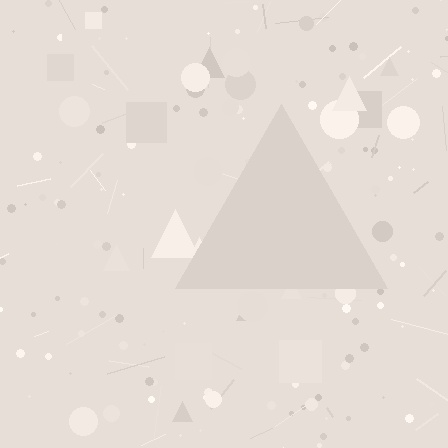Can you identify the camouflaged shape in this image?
The camouflaged shape is a triangle.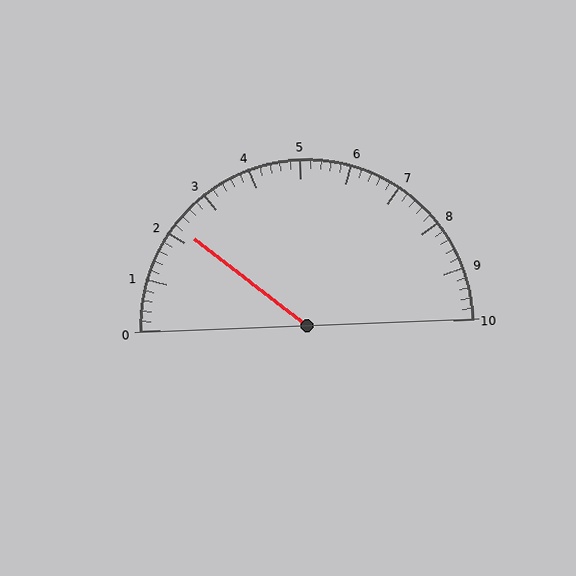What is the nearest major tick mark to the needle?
The nearest major tick mark is 2.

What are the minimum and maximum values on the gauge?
The gauge ranges from 0 to 10.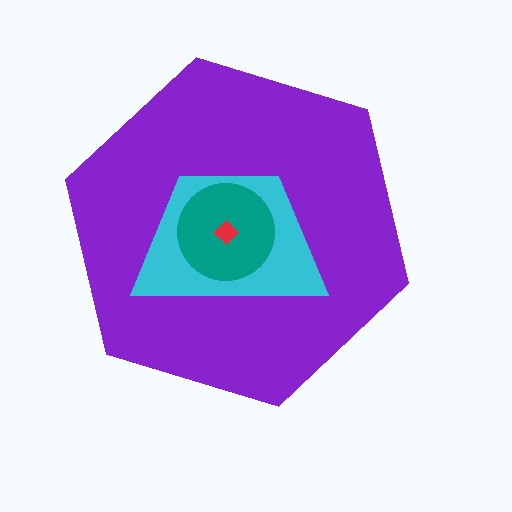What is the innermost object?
The red diamond.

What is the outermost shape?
The purple hexagon.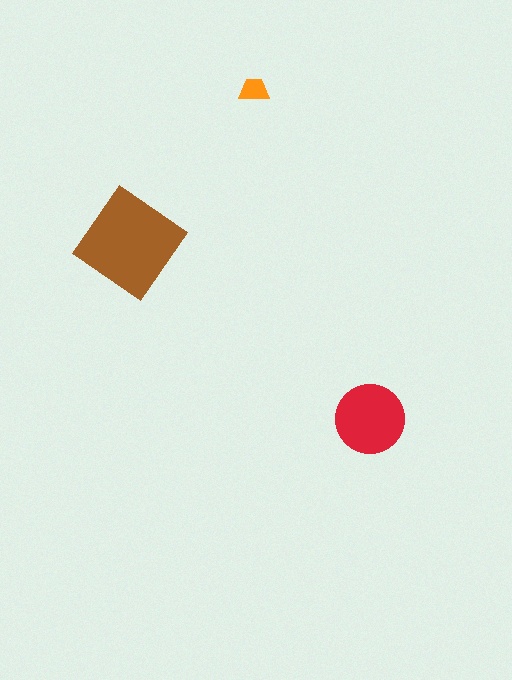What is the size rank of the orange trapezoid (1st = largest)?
3rd.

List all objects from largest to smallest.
The brown diamond, the red circle, the orange trapezoid.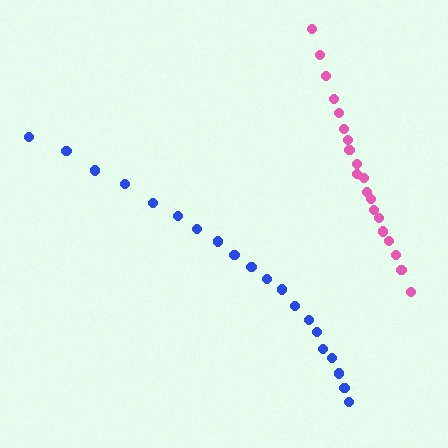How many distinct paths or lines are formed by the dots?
There are 2 distinct paths.